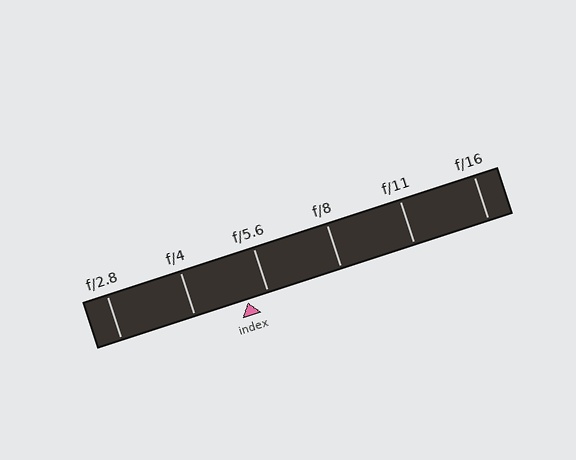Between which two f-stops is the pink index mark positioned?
The index mark is between f/4 and f/5.6.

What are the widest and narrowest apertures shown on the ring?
The widest aperture shown is f/2.8 and the narrowest is f/16.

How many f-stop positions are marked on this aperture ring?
There are 6 f-stop positions marked.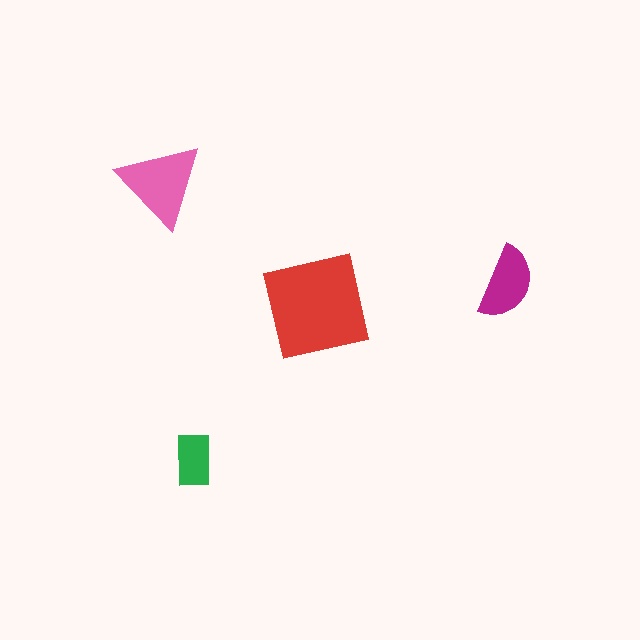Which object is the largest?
The red square.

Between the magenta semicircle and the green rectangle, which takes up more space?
The magenta semicircle.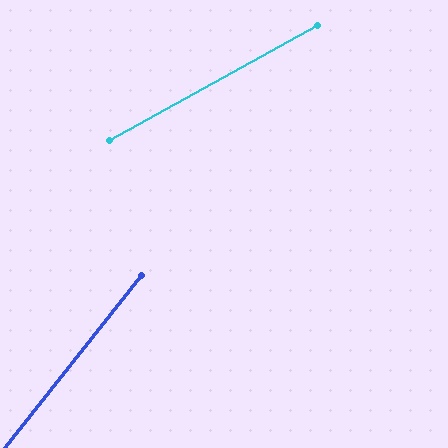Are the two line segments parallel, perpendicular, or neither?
Neither parallel nor perpendicular — they differ by about 23°.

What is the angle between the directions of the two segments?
Approximately 23 degrees.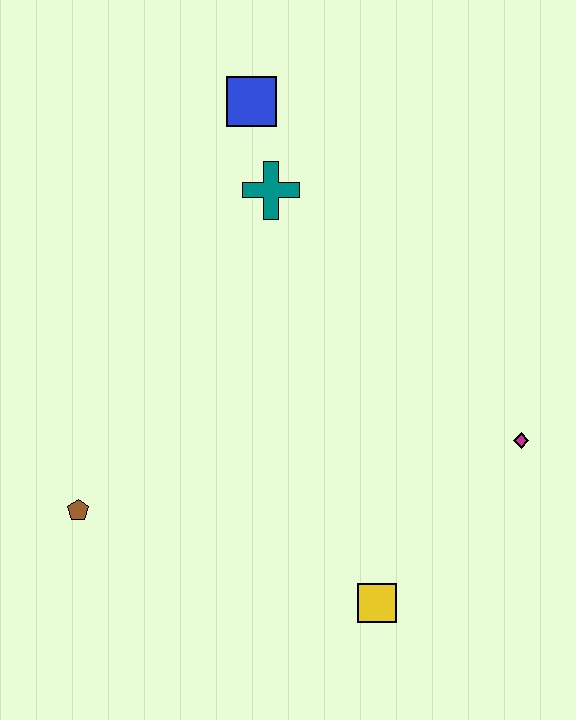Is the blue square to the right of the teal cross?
No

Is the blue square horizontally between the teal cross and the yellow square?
No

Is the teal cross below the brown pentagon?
No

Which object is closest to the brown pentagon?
The yellow square is closest to the brown pentagon.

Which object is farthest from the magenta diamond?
The brown pentagon is farthest from the magenta diamond.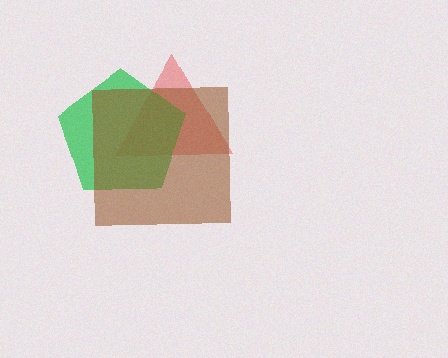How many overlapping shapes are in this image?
There are 3 overlapping shapes in the image.